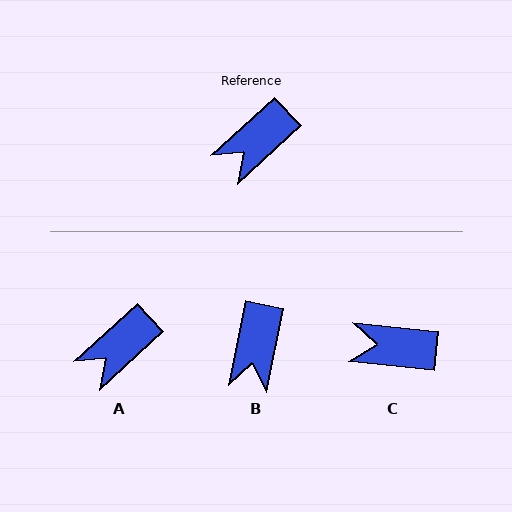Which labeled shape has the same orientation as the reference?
A.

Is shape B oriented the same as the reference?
No, it is off by about 36 degrees.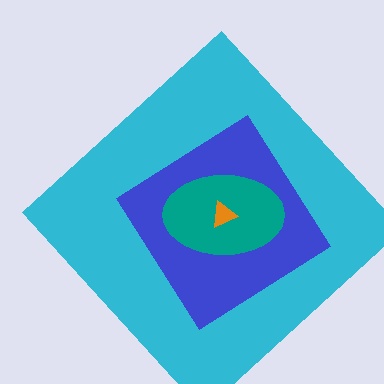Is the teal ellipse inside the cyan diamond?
Yes.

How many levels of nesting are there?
4.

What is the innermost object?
The orange triangle.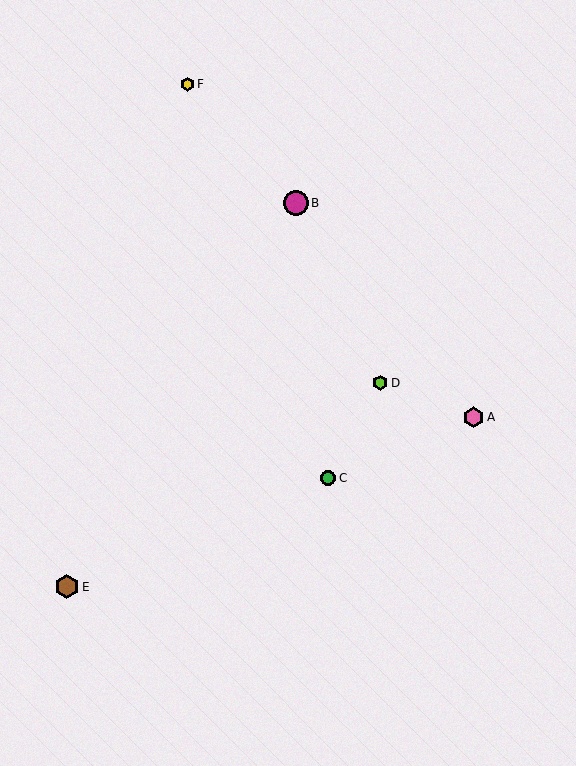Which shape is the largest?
The magenta circle (labeled B) is the largest.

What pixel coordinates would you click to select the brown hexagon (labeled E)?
Click at (67, 587) to select the brown hexagon E.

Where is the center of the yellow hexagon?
The center of the yellow hexagon is at (187, 84).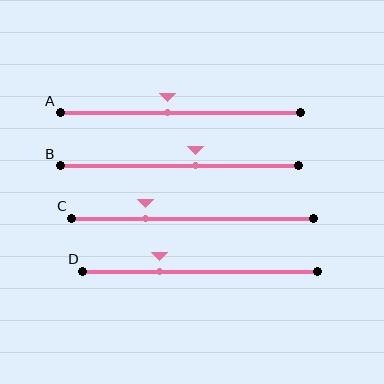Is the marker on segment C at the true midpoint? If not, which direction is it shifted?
No, the marker on segment C is shifted to the left by about 20% of the segment length.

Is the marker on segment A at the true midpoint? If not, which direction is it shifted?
No, the marker on segment A is shifted to the left by about 5% of the segment length.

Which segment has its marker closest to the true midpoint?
Segment A has its marker closest to the true midpoint.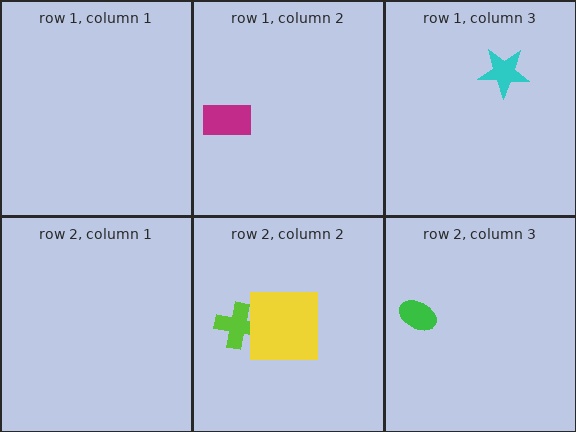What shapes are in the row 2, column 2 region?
The lime cross, the yellow square.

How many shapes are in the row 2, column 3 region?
1.